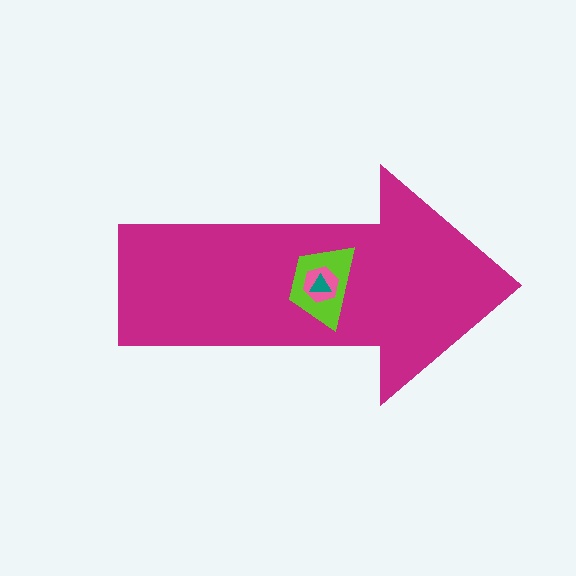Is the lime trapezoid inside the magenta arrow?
Yes.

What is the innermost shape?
The teal triangle.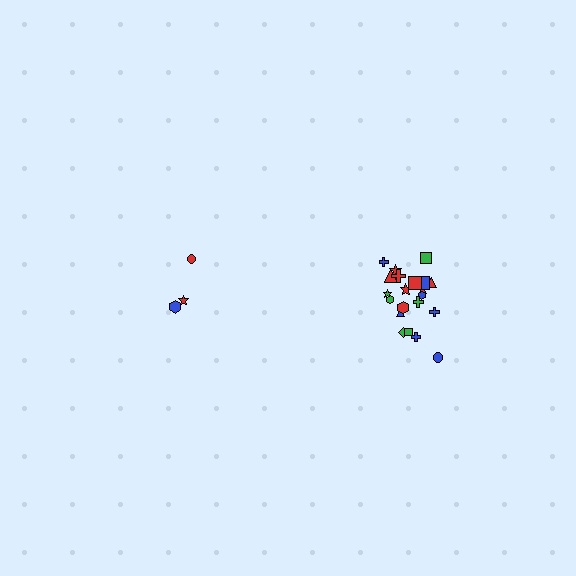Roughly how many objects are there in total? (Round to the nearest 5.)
Roughly 25 objects in total.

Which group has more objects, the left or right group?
The right group.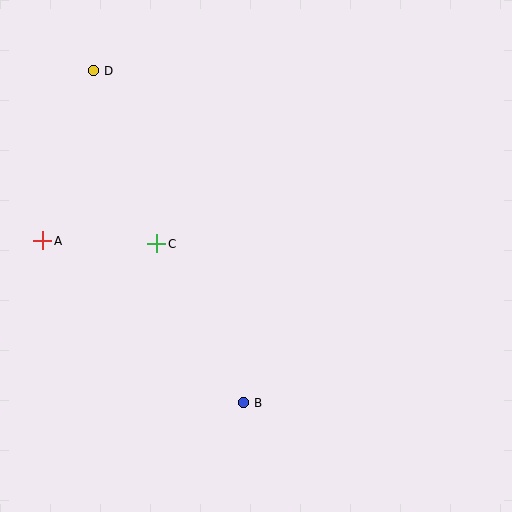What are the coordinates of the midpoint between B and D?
The midpoint between B and D is at (168, 237).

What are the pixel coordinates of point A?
Point A is at (43, 241).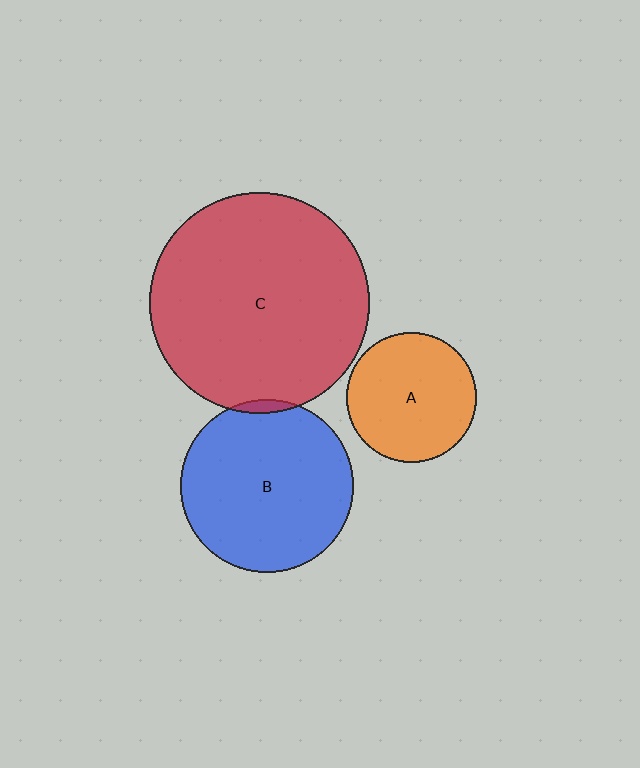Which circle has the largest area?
Circle C (red).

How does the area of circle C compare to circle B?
Approximately 1.6 times.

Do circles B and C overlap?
Yes.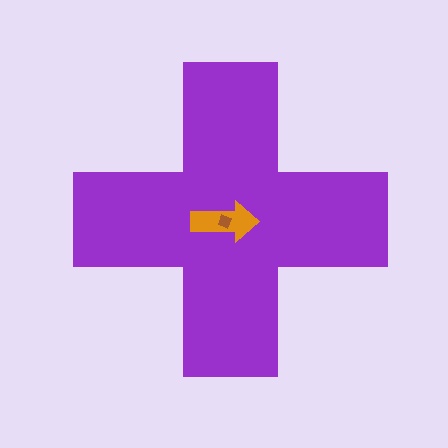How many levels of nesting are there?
3.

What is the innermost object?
The brown diamond.